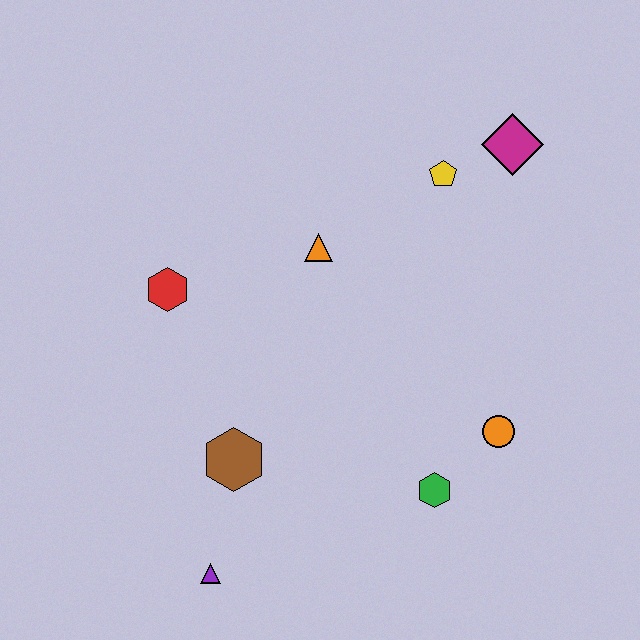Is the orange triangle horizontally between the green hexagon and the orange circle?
No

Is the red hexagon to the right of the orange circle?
No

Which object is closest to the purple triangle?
The brown hexagon is closest to the purple triangle.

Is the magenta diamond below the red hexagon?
No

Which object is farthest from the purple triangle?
The magenta diamond is farthest from the purple triangle.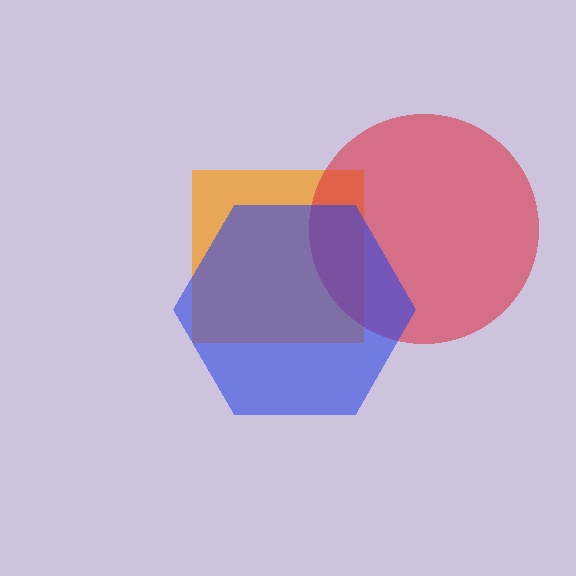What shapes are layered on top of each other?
The layered shapes are: an orange square, a red circle, a blue hexagon.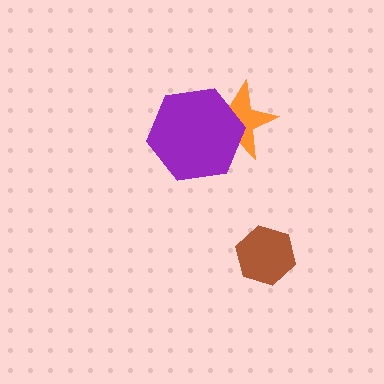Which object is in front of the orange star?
The purple hexagon is in front of the orange star.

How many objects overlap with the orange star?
1 object overlaps with the orange star.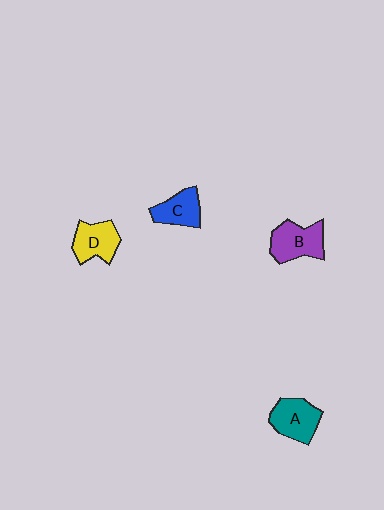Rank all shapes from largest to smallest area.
From largest to smallest: B (purple), A (teal), D (yellow), C (blue).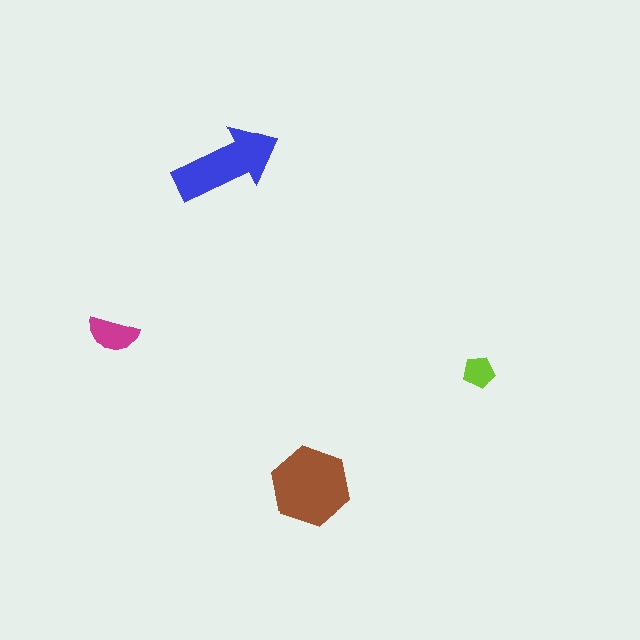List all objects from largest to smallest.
The brown hexagon, the blue arrow, the magenta semicircle, the lime pentagon.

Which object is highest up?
The blue arrow is topmost.